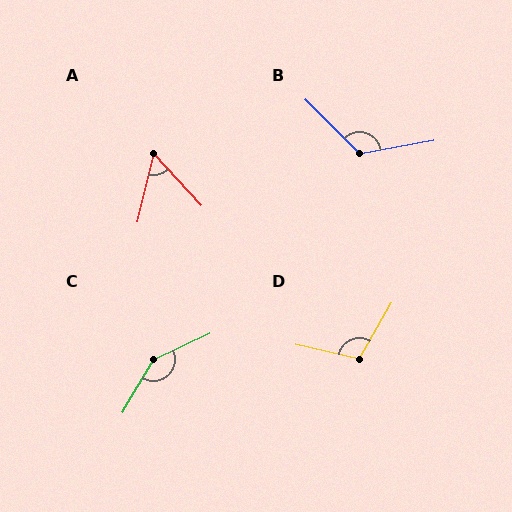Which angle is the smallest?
A, at approximately 56 degrees.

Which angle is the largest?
C, at approximately 145 degrees.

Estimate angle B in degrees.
Approximately 125 degrees.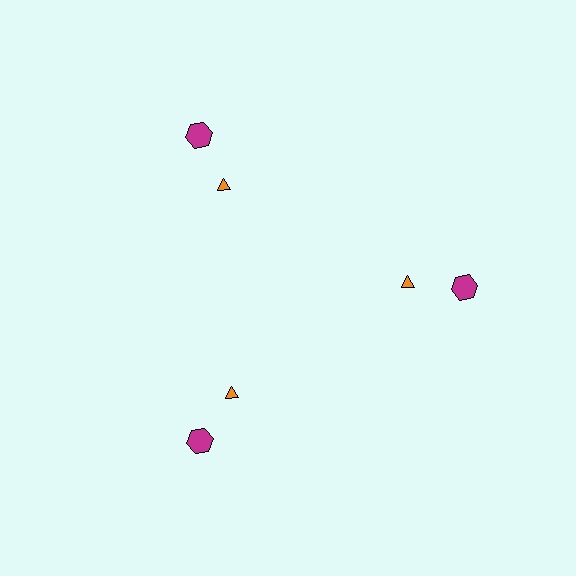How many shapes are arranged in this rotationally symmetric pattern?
There are 6 shapes, arranged in 3 groups of 2.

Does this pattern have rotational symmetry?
Yes, this pattern has 3-fold rotational symmetry. It looks the same after rotating 120 degrees around the center.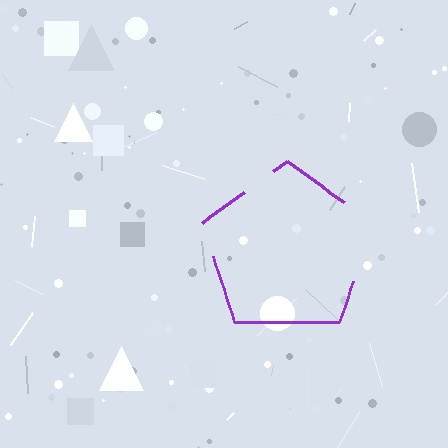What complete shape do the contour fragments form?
The contour fragments form a pentagon.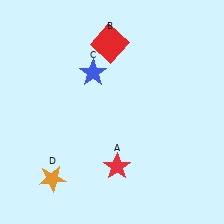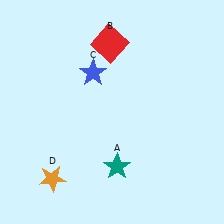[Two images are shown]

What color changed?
The star (A) changed from red in Image 1 to teal in Image 2.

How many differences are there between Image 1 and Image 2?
There is 1 difference between the two images.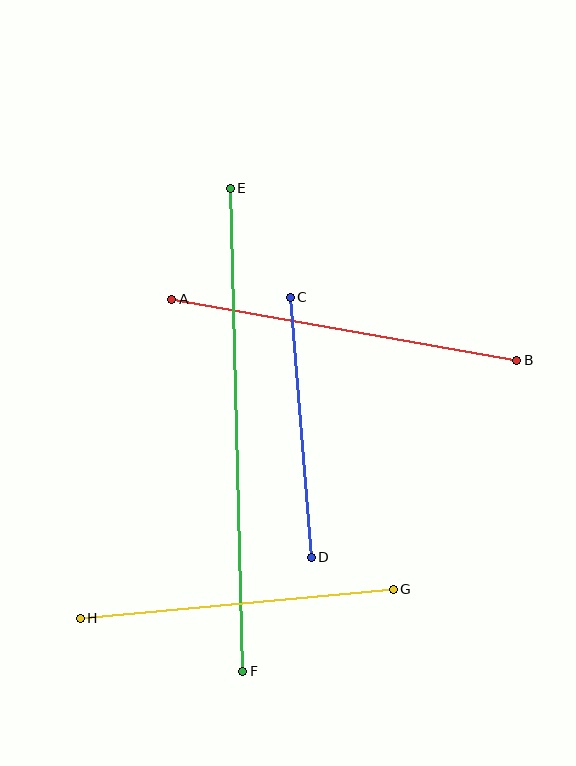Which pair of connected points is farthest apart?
Points E and F are farthest apart.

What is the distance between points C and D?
The distance is approximately 261 pixels.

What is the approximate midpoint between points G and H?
The midpoint is at approximately (237, 604) pixels.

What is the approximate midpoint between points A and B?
The midpoint is at approximately (344, 330) pixels.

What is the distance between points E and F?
The distance is approximately 483 pixels.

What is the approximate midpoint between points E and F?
The midpoint is at approximately (236, 430) pixels.